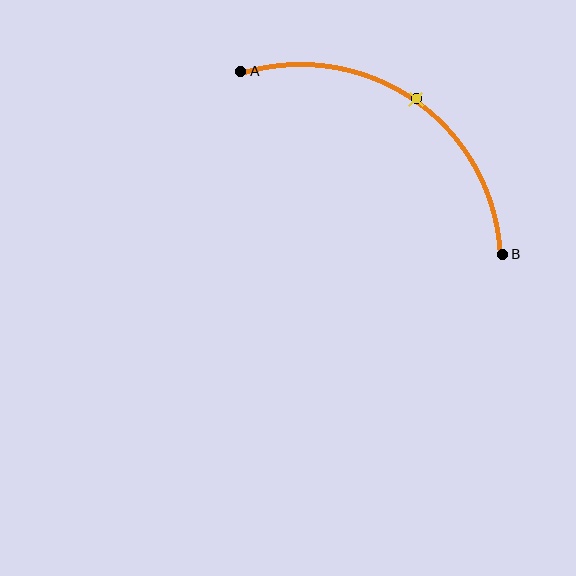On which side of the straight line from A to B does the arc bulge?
The arc bulges above and to the right of the straight line connecting A and B.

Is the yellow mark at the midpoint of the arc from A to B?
Yes. The yellow mark lies on the arc at equal arc-length from both A and B — it is the arc midpoint.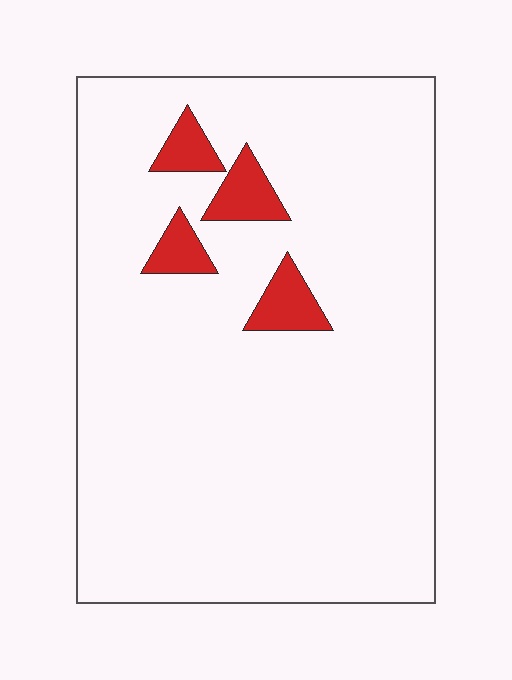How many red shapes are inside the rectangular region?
4.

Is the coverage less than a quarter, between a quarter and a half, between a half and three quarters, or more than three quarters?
Less than a quarter.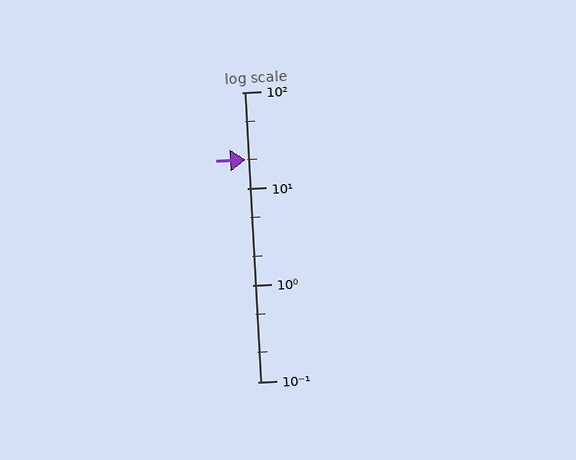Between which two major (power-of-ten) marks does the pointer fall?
The pointer is between 10 and 100.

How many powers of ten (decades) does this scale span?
The scale spans 3 decades, from 0.1 to 100.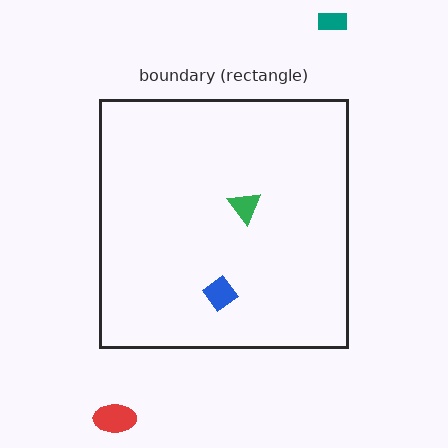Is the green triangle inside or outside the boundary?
Inside.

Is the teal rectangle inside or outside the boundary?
Outside.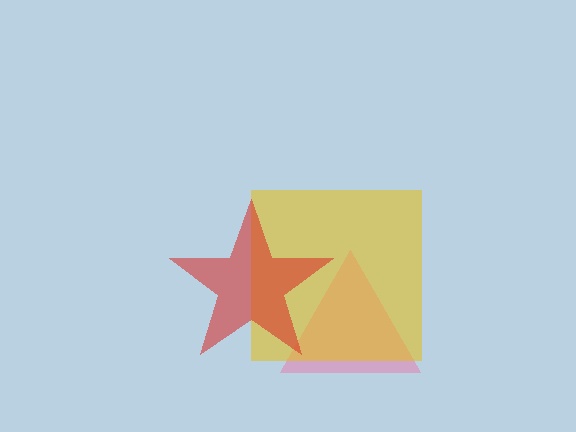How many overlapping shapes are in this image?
There are 3 overlapping shapes in the image.